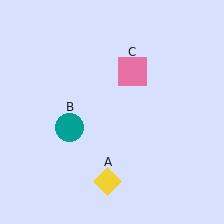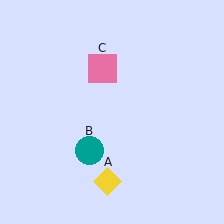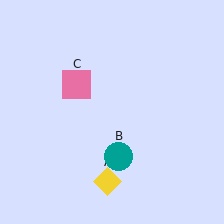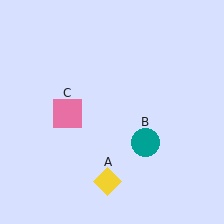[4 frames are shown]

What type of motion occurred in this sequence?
The teal circle (object B), pink square (object C) rotated counterclockwise around the center of the scene.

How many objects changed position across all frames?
2 objects changed position: teal circle (object B), pink square (object C).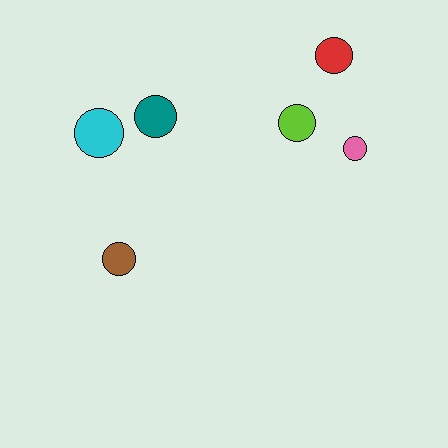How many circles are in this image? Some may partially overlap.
There are 6 circles.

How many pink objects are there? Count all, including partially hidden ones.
There is 1 pink object.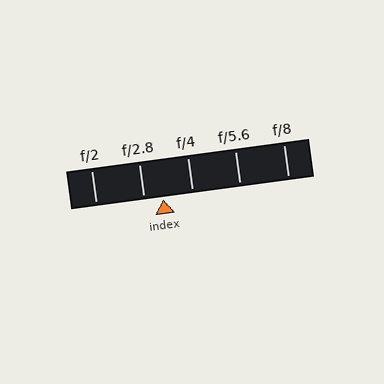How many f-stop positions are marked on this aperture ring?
There are 5 f-stop positions marked.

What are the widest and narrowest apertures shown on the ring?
The widest aperture shown is f/2 and the narrowest is f/8.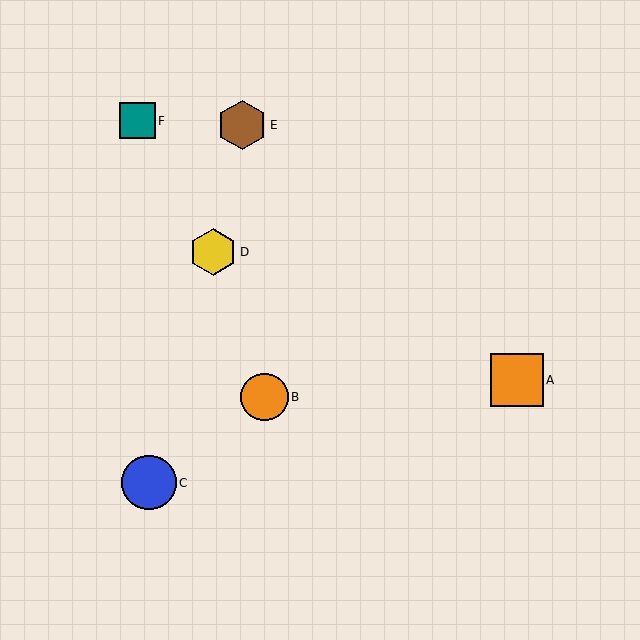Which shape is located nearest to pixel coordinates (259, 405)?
The orange circle (labeled B) at (264, 397) is nearest to that location.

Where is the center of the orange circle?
The center of the orange circle is at (264, 397).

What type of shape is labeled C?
Shape C is a blue circle.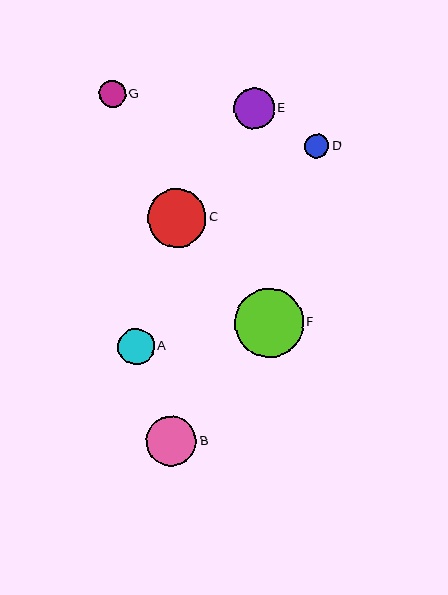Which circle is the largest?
Circle F is the largest with a size of approximately 69 pixels.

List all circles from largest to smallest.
From largest to smallest: F, C, B, E, A, G, D.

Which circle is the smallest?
Circle D is the smallest with a size of approximately 24 pixels.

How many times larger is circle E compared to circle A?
Circle E is approximately 1.1 times the size of circle A.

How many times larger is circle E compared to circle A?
Circle E is approximately 1.1 times the size of circle A.